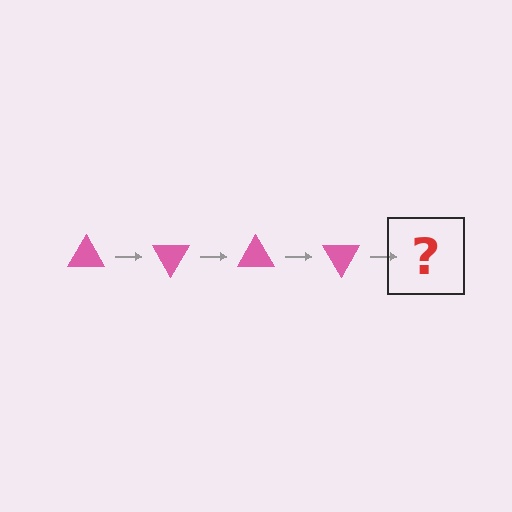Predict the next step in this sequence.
The next step is a pink triangle rotated 240 degrees.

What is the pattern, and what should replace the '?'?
The pattern is that the triangle rotates 60 degrees each step. The '?' should be a pink triangle rotated 240 degrees.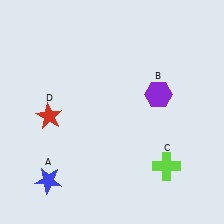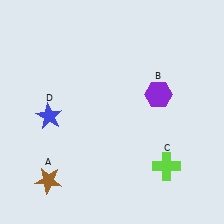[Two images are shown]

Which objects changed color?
A changed from blue to brown. D changed from red to blue.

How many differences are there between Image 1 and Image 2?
There are 2 differences between the two images.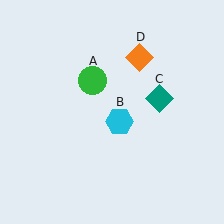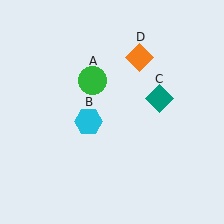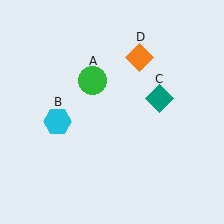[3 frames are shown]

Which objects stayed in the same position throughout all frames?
Green circle (object A) and teal diamond (object C) and orange diamond (object D) remained stationary.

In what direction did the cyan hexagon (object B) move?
The cyan hexagon (object B) moved left.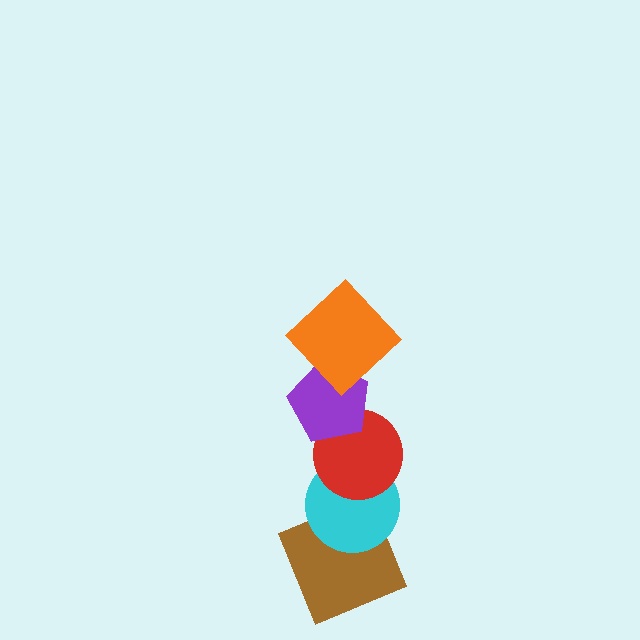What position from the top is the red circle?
The red circle is 3rd from the top.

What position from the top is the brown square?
The brown square is 5th from the top.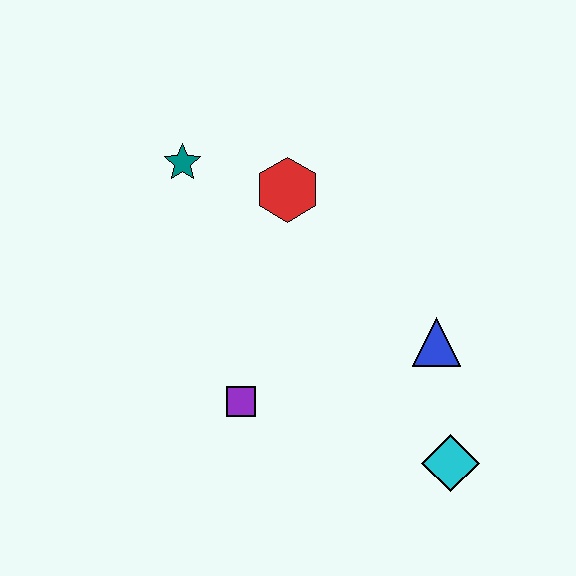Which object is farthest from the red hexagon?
The cyan diamond is farthest from the red hexagon.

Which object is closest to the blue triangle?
The cyan diamond is closest to the blue triangle.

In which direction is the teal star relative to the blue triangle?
The teal star is to the left of the blue triangle.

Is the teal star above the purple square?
Yes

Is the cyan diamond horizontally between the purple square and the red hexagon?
No